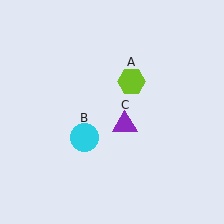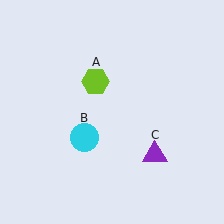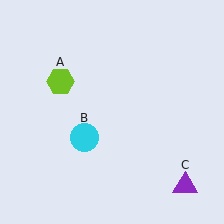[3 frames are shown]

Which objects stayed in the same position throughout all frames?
Cyan circle (object B) remained stationary.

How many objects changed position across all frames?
2 objects changed position: lime hexagon (object A), purple triangle (object C).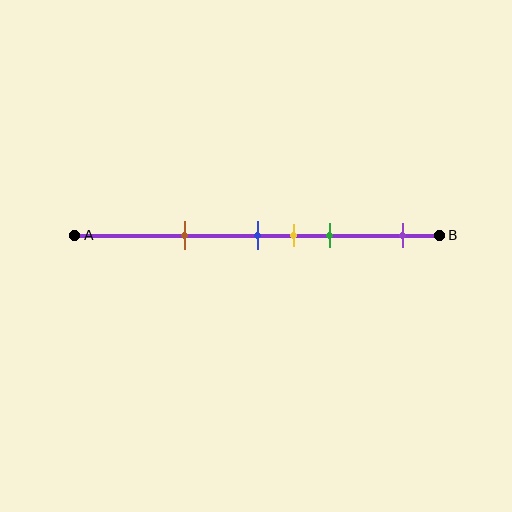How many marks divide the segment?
There are 5 marks dividing the segment.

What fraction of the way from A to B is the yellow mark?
The yellow mark is approximately 60% (0.6) of the way from A to B.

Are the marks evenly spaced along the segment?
No, the marks are not evenly spaced.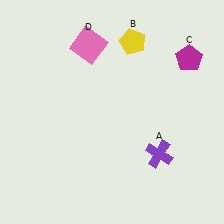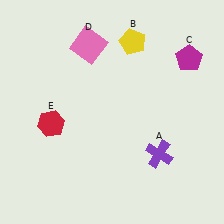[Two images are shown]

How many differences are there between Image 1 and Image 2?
There is 1 difference between the two images.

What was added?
A red hexagon (E) was added in Image 2.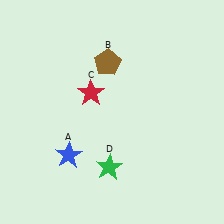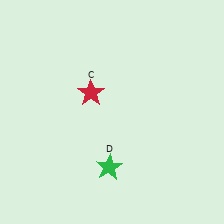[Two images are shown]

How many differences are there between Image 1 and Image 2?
There are 2 differences between the two images.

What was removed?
The blue star (A), the brown pentagon (B) were removed in Image 2.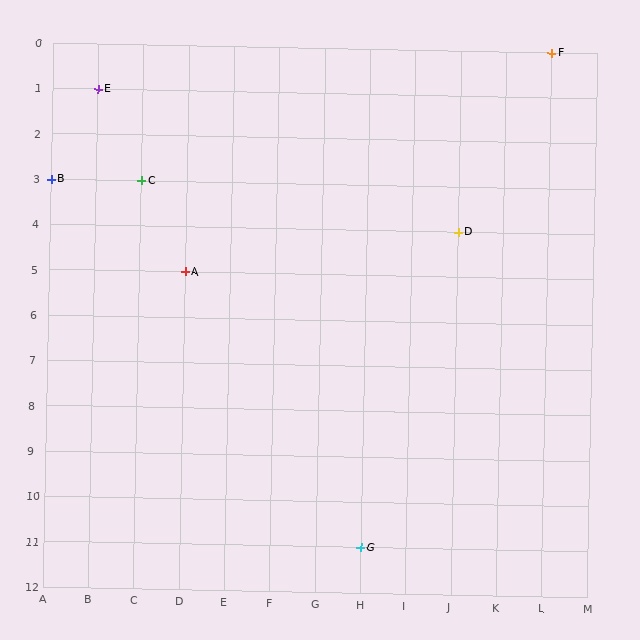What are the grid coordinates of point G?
Point G is at grid coordinates (H, 11).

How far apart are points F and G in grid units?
Points F and G are 4 columns and 11 rows apart (about 11.7 grid units diagonally).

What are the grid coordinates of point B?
Point B is at grid coordinates (A, 3).